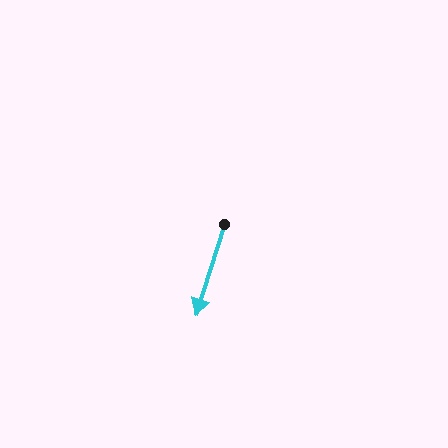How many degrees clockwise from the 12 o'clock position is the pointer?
Approximately 197 degrees.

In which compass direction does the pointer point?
South.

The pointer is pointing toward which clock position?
Roughly 7 o'clock.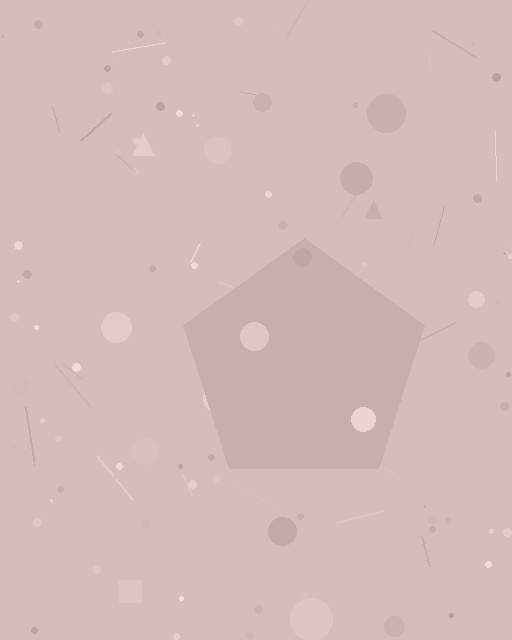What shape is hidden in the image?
A pentagon is hidden in the image.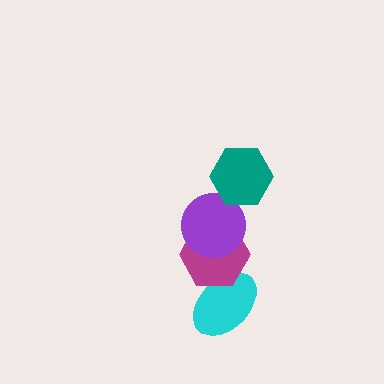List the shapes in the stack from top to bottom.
From top to bottom: the teal hexagon, the purple circle, the magenta hexagon, the cyan ellipse.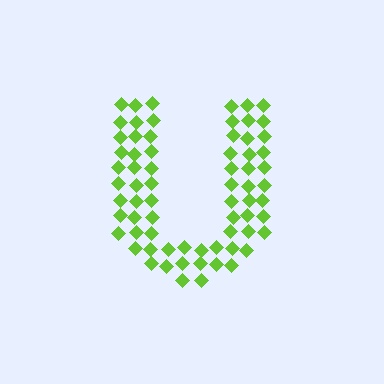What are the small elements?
The small elements are diamonds.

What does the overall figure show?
The overall figure shows the letter U.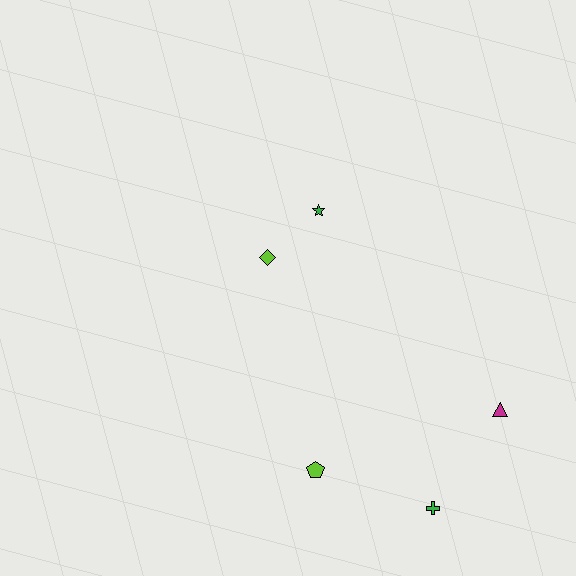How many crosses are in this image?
There is 1 cross.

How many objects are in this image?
There are 5 objects.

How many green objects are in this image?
There are 2 green objects.